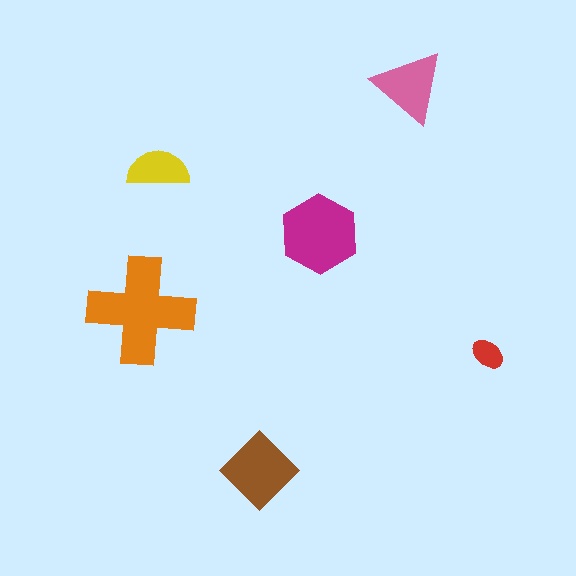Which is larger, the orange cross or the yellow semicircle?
The orange cross.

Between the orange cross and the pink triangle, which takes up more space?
The orange cross.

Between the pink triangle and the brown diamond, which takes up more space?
The brown diamond.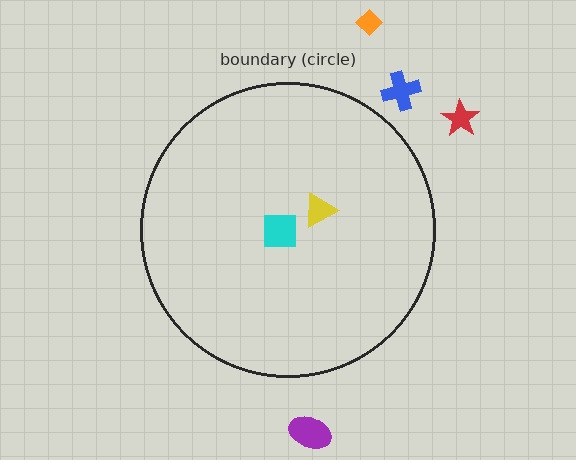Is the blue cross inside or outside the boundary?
Outside.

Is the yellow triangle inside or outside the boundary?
Inside.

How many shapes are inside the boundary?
2 inside, 4 outside.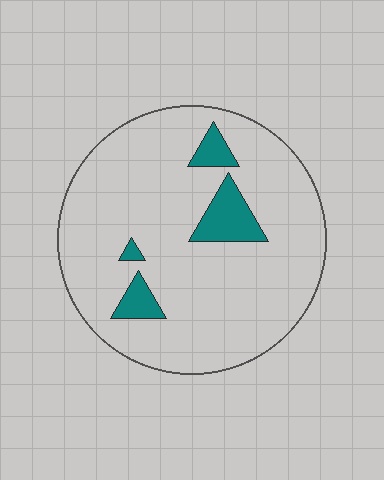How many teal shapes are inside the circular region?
4.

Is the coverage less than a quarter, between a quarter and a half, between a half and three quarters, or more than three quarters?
Less than a quarter.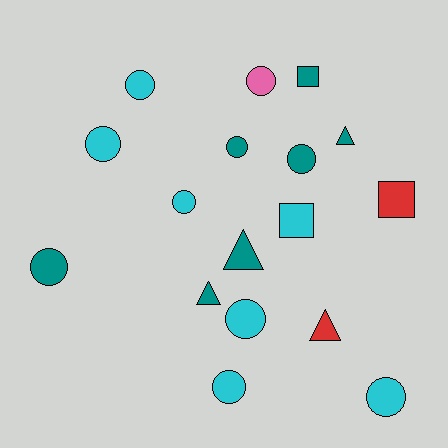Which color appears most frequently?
Cyan, with 7 objects.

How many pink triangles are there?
There are no pink triangles.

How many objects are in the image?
There are 17 objects.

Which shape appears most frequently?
Circle, with 10 objects.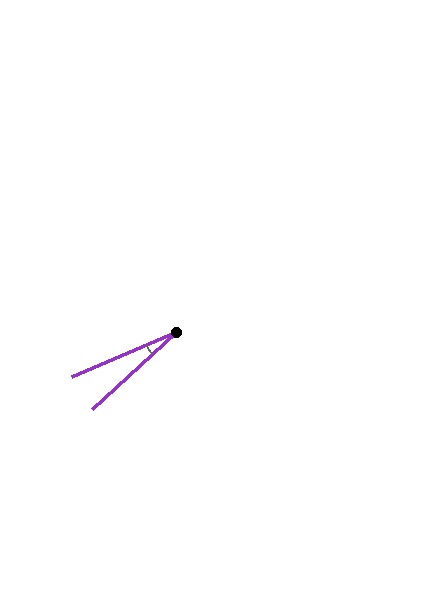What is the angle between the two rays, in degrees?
Approximately 19 degrees.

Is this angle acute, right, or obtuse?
It is acute.